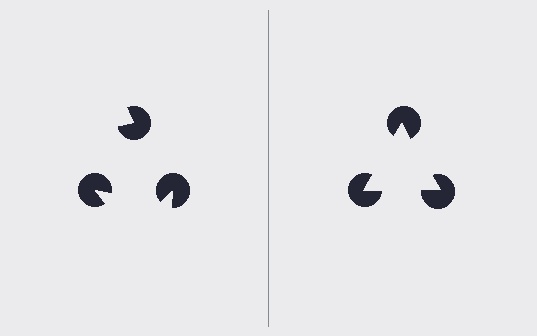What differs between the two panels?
The pac-man discs are positioned identically on both sides; only the wedge orientations differ. On the right they align to a triangle; on the left they are misaligned.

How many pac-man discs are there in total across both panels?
6 — 3 on each side.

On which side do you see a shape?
An illusory triangle appears on the right side. On the left side the wedge cuts are rotated, so no coherent shape forms.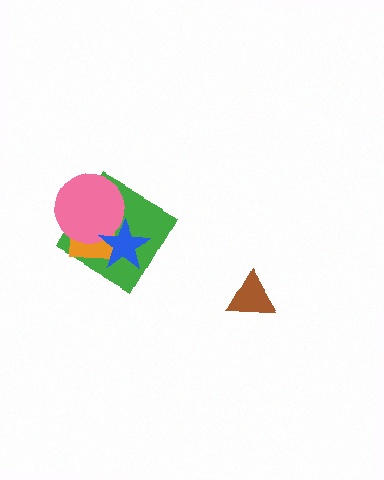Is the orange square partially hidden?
Yes, it is partially covered by another shape.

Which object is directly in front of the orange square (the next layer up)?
The pink circle is directly in front of the orange square.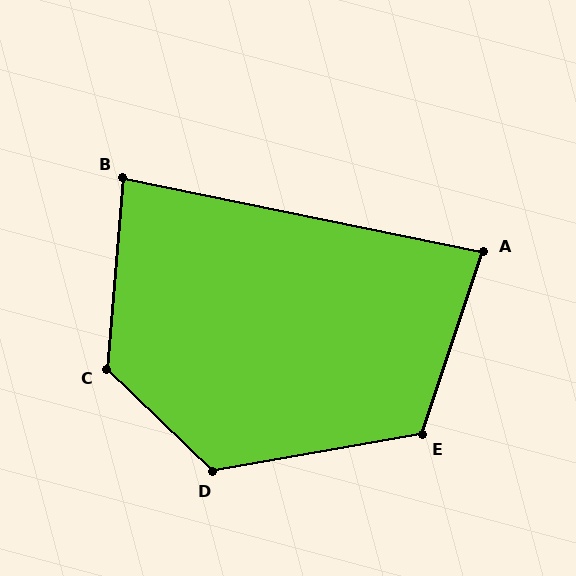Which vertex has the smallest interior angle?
B, at approximately 83 degrees.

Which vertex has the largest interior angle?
C, at approximately 129 degrees.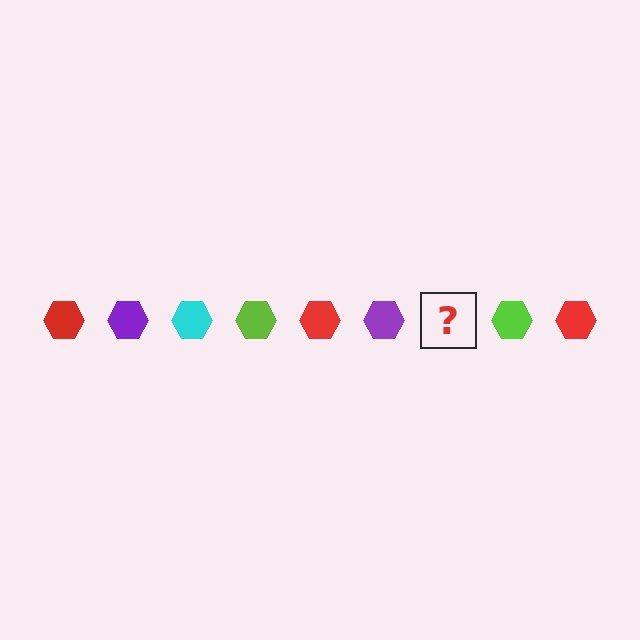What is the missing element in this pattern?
The missing element is a cyan hexagon.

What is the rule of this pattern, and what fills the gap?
The rule is that the pattern cycles through red, purple, cyan, lime hexagons. The gap should be filled with a cyan hexagon.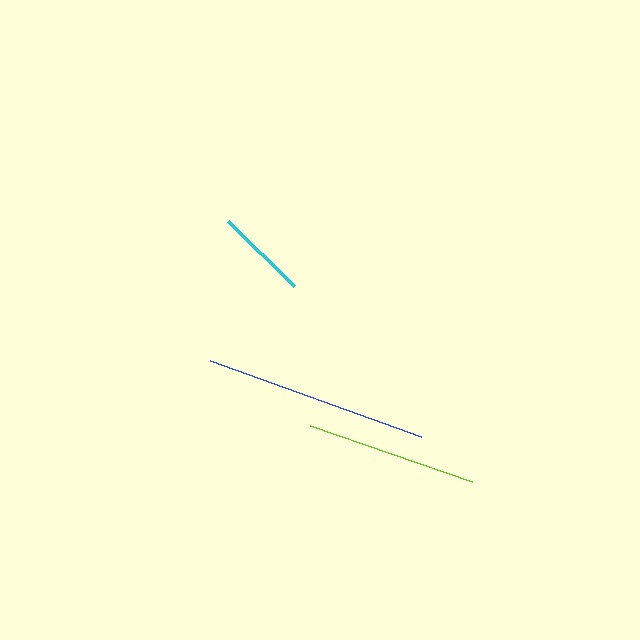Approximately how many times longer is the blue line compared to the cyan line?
The blue line is approximately 2.4 times the length of the cyan line.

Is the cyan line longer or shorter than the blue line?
The blue line is longer than the cyan line.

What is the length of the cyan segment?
The cyan segment is approximately 92 pixels long.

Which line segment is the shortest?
The cyan line is the shortest at approximately 92 pixels.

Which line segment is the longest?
The blue line is the longest at approximately 225 pixels.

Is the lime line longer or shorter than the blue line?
The blue line is longer than the lime line.